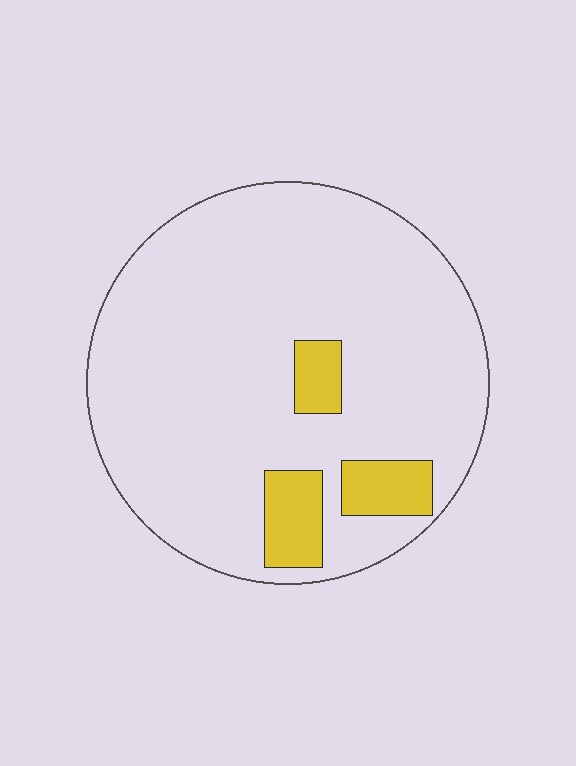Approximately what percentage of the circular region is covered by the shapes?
Approximately 10%.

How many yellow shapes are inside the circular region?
3.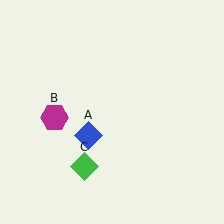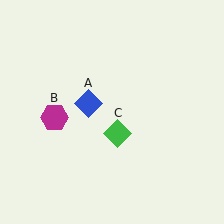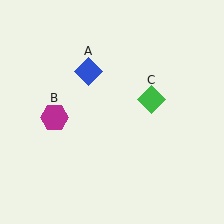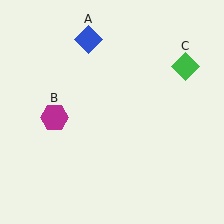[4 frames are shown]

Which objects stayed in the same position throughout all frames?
Magenta hexagon (object B) remained stationary.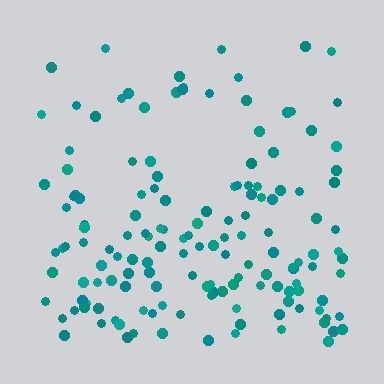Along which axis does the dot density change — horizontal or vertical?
Vertical.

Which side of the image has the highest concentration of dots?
The bottom.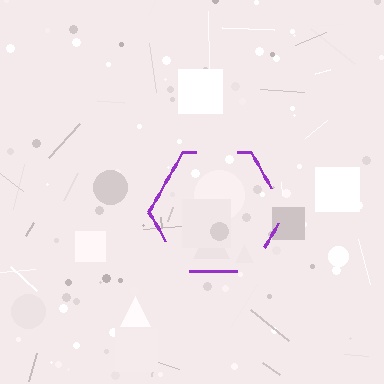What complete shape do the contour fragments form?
The contour fragments form a hexagon.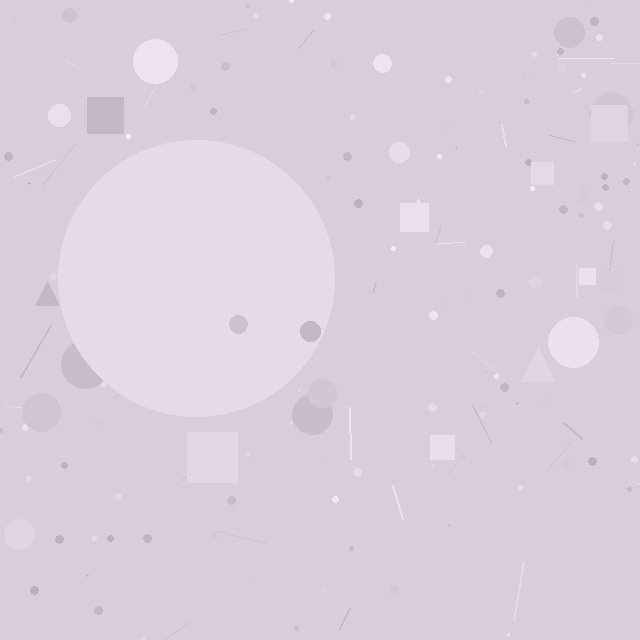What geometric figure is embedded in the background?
A circle is embedded in the background.